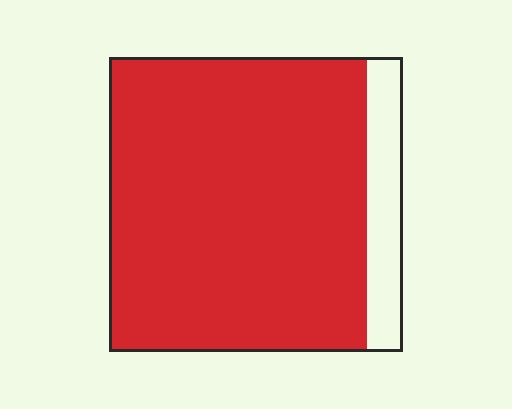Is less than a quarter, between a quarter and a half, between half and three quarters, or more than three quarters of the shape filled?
More than three quarters.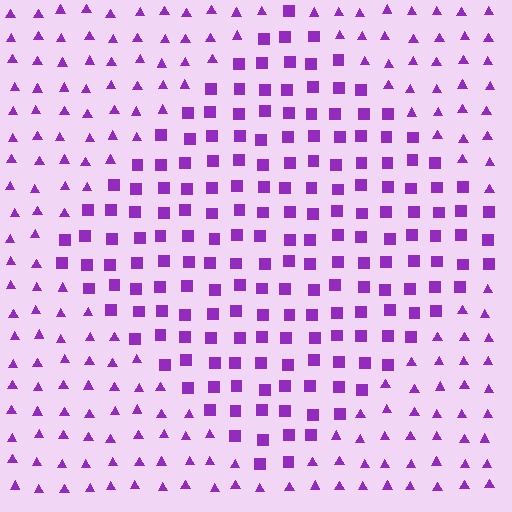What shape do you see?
I see a diamond.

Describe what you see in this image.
The image is filled with small purple elements arranged in a uniform grid. A diamond-shaped region contains squares, while the surrounding area contains triangles. The boundary is defined purely by the change in element shape.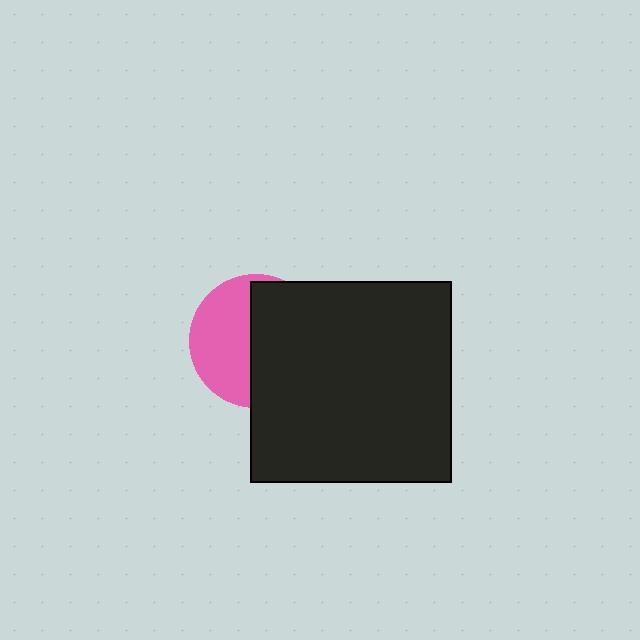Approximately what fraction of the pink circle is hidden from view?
Roughly 55% of the pink circle is hidden behind the black square.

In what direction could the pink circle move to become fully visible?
The pink circle could move left. That would shift it out from behind the black square entirely.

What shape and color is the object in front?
The object in front is a black square.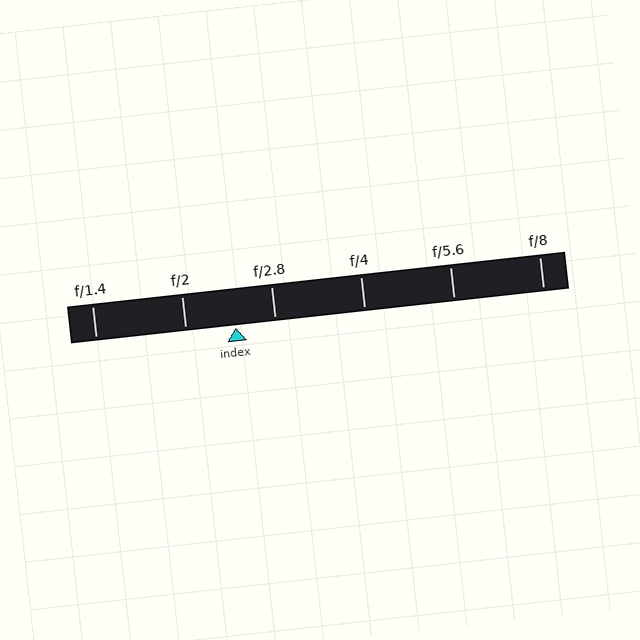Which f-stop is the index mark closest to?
The index mark is closest to f/2.8.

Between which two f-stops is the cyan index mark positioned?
The index mark is between f/2 and f/2.8.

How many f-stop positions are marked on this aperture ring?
There are 6 f-stop positions marked.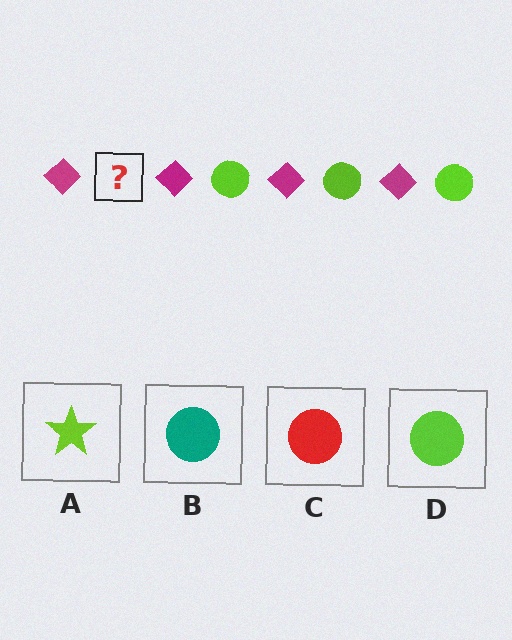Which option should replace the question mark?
Option D.